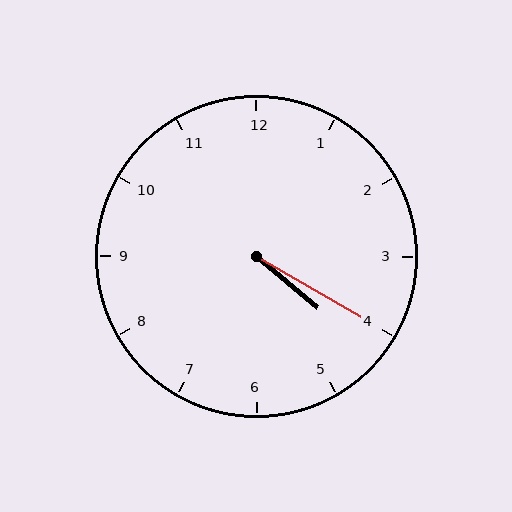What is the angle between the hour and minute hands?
Approximately 10 degrees.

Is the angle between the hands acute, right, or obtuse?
It is acute.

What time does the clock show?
4:20.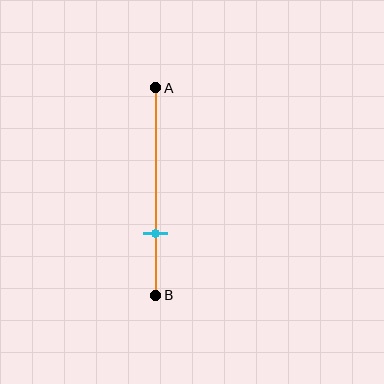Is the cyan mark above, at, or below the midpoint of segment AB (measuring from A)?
The cyan mark is below the midpoint of segment AB.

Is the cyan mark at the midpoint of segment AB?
No, the mark is at about 70% from A, not at the 50% midpoint.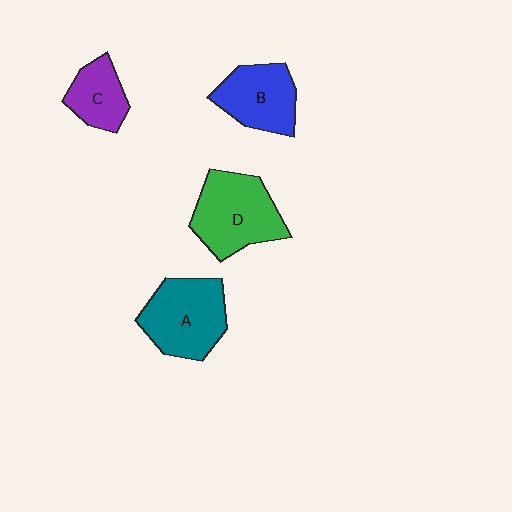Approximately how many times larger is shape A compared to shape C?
Approximately 1.7 times.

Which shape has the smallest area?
Shape C (purple).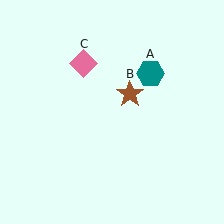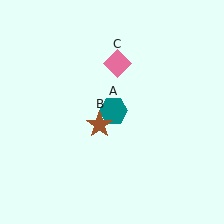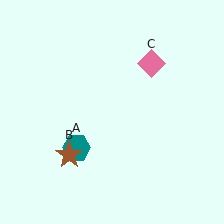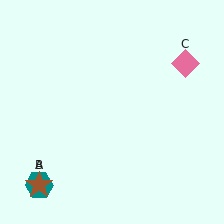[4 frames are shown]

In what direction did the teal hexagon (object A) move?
The teal hexagon (object A) moved down and to the left.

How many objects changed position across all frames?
3 objects changed position: teal hexagon (object A), brown star (object B), pink diamond (object C).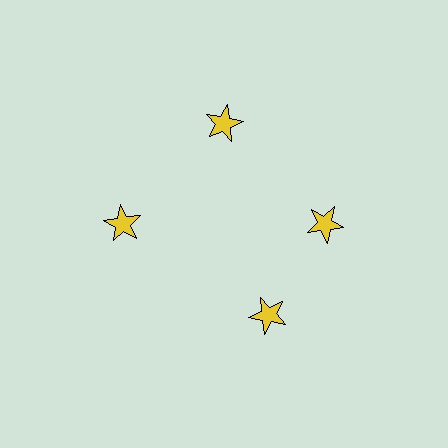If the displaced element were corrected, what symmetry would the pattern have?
It would have 4-fold rotational symmetry — the pattern would map onto itself every 90 degrees.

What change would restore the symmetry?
The symmetry would be restored by rotating it back into even spacing with its neighbors so that all 4 stars sit at equal angles and equal distance from the center.